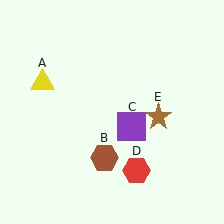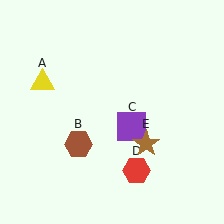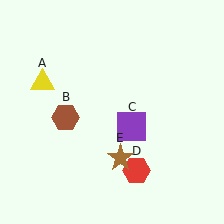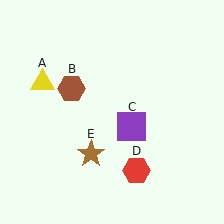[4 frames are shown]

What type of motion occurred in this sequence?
The brown hexagon (object B), brown star (object E) rotated clockwise around the center of the scene.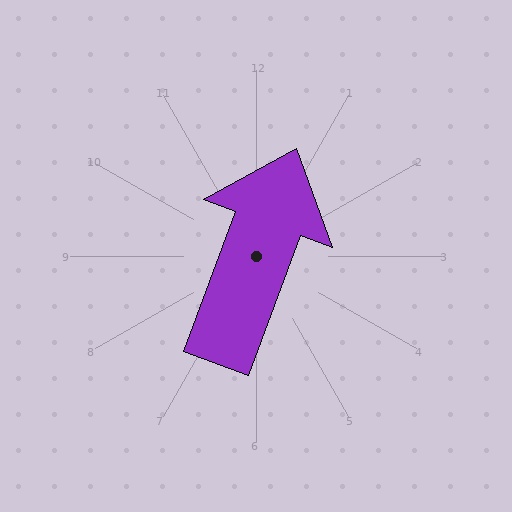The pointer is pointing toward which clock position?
Roughly 1 o'clock.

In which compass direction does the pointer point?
North.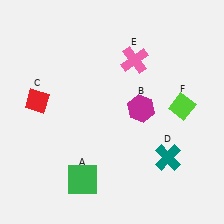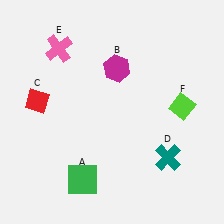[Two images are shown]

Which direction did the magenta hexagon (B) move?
The magenta hexagon (B) moved up.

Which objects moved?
The objects that moved are: the magenta hexagon (B), the pink cross (E).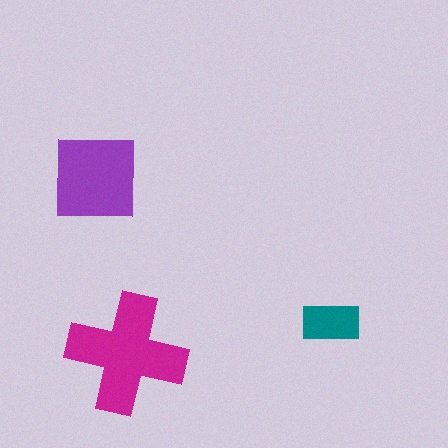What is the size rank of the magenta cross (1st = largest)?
1st.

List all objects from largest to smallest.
The magenta cross, the purple square, the teal rectangle.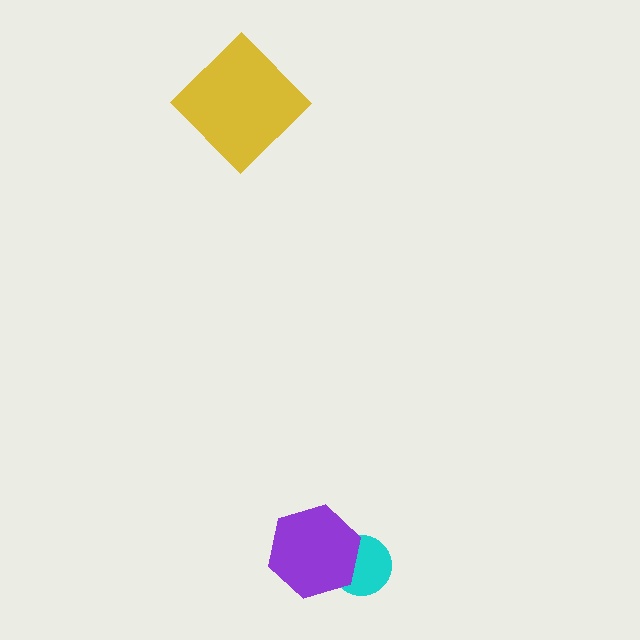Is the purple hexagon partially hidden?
No, no other shape covers it.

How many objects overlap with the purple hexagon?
1 object overlaps with the purple hexagon.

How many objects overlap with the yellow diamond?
0 objects overlap with the yellow diamond.